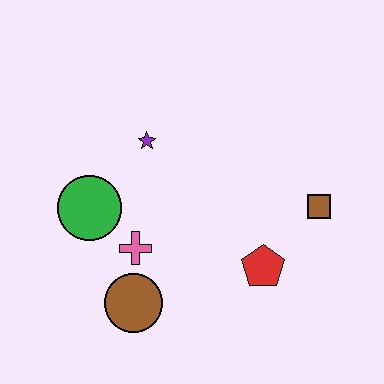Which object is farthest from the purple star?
The brown square is farthest from the purple star.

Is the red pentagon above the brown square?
No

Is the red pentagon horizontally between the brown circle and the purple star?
No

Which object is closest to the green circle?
The pink cross is closest to the green circle.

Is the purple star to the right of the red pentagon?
No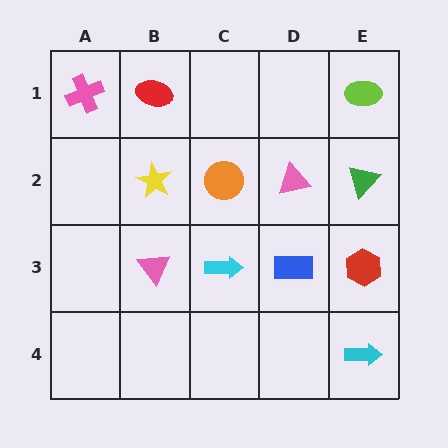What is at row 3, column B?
A pink triangle.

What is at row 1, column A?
A pink cross.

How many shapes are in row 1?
3 shapes.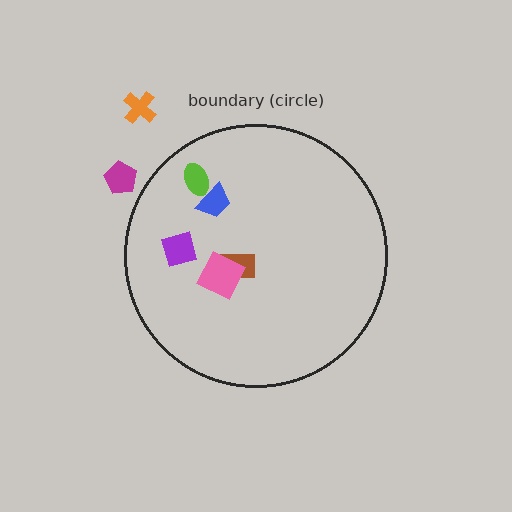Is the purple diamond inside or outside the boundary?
Inside.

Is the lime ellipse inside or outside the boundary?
Inside.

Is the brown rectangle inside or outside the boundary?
Inside.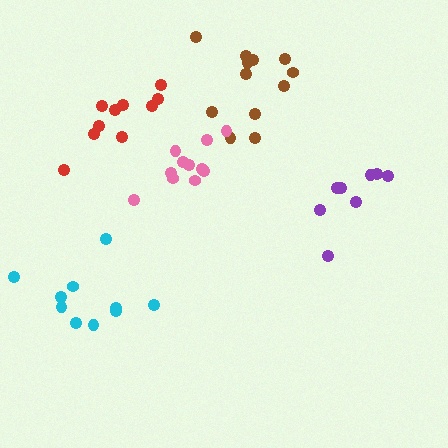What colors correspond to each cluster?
The clusters are colored: purple, cyan, red, brown, pink.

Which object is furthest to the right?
The purple cluster is rightmost.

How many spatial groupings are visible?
There are 5 spatial groupings.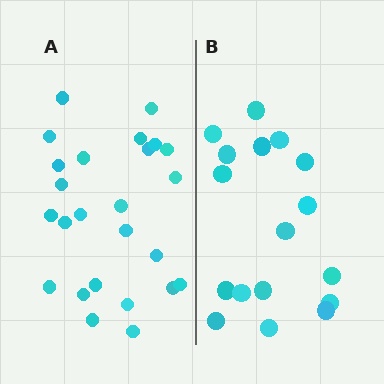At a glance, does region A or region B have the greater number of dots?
Region A (the left region) has more dots.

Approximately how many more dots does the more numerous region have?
Region A has roughly 8 or so more dots than region B.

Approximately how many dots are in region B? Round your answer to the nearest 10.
About 20 dots. (The exact count is 17, which rounds to 20.)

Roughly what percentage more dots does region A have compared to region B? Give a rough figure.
About 45% more.